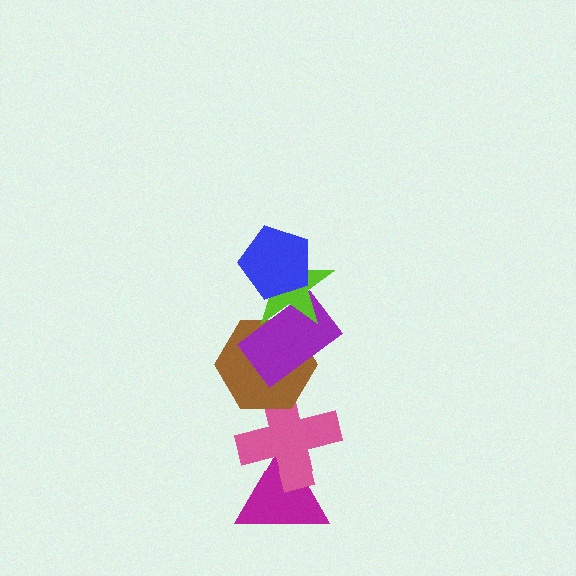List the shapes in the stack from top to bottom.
From top to bottom: the blue pentagon, the lime star, the purple rectangle, the brown hexagon, the pink cross, the magenta triangle.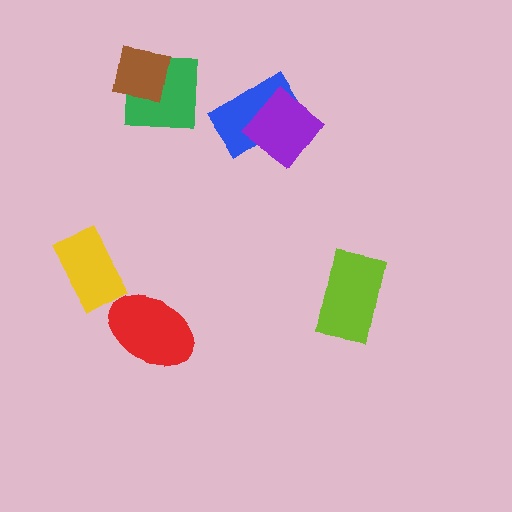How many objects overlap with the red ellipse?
0 objects overlap with the red ellipse.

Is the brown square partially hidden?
No, no other shape covers it.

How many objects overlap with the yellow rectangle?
0 objects overlap with the yellow rectangle.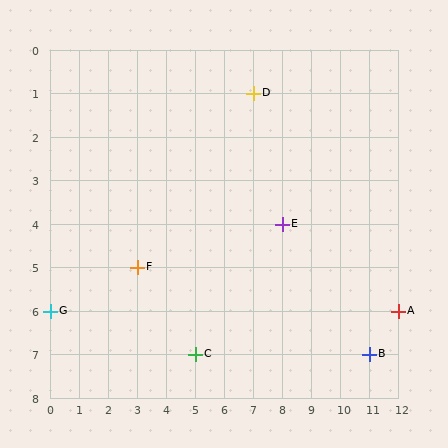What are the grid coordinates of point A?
Point A is at grid coordinates (12, 6).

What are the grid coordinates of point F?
Point F is at grid coordinates (3, 5).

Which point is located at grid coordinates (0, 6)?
Point G is at (0, 6).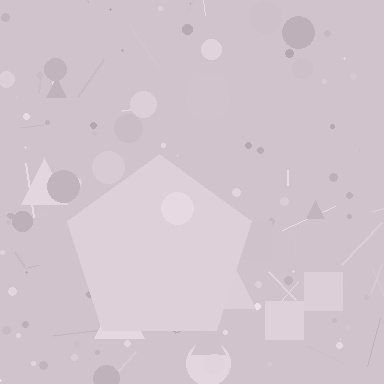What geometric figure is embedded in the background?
A pentagon is embedded in the background.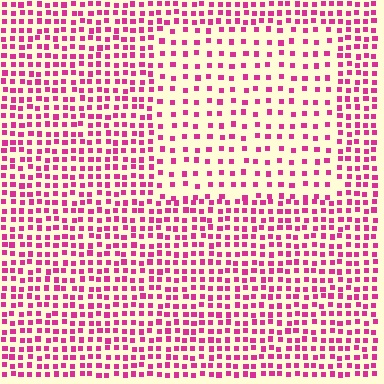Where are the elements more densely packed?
The elements are more densely packed outside the rectangle boundary.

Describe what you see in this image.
The image contains small magenta elements arranged at two different densities. A rectangle-shaped region is visible where the elements are less densely packed than the surrounding area.